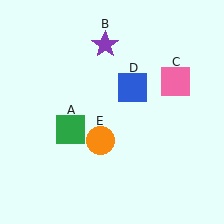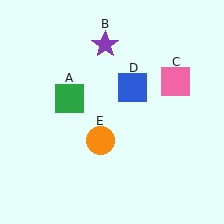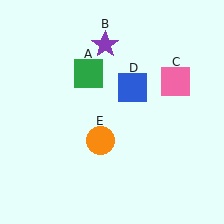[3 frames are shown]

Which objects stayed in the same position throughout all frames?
Purple star (object B) and pink square (object C) and blue square (object D) and orange circle (object E) remained stationary.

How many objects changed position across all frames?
1 object changed position: green square (object A).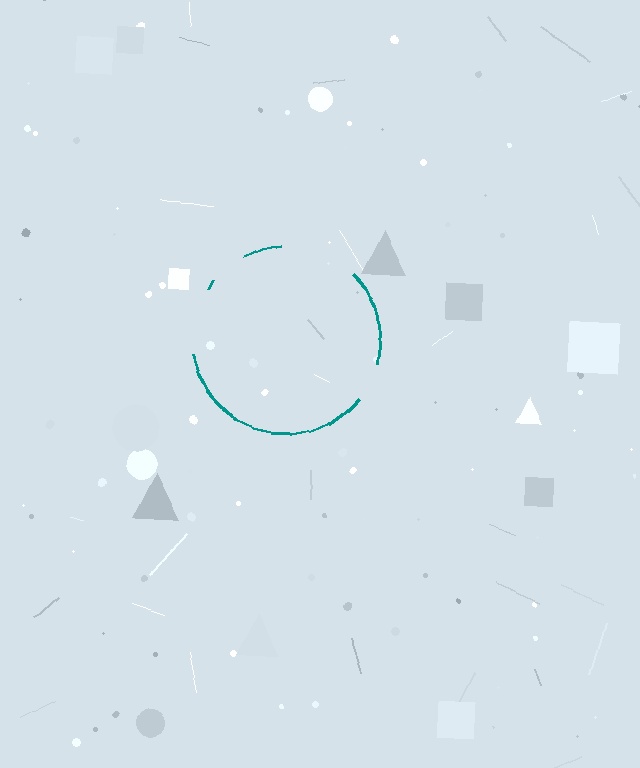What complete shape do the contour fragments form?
The contour fragments form a circle.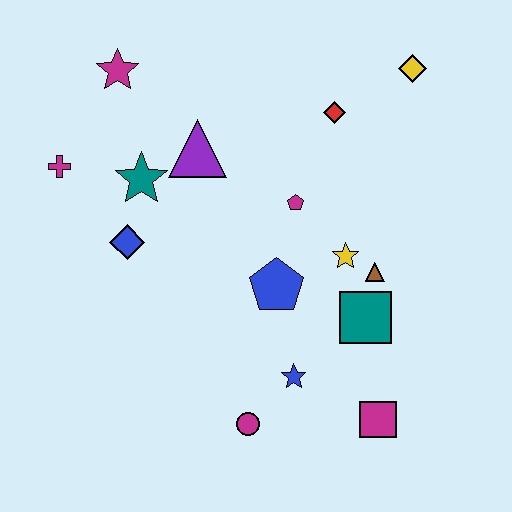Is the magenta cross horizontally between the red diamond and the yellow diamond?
No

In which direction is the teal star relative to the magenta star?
The teal star is below the magenta star.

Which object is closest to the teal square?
The brown triangle is closest to the teal square.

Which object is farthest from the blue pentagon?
The magenta star is farthest from the blue pentagon.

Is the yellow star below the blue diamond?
Yes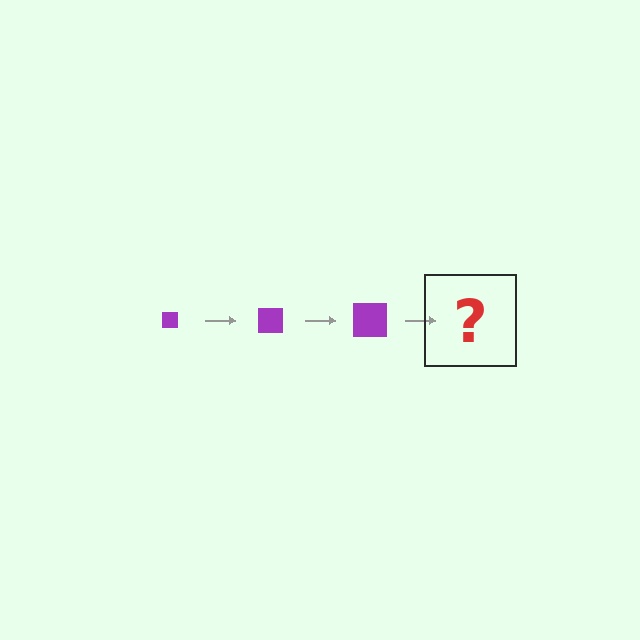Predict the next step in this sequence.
The next step is a purple square, larger than the previous one.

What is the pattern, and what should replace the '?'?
The pattern is that the square gets progressively larger each step. The '?' should be a purple square, larger than the previous one.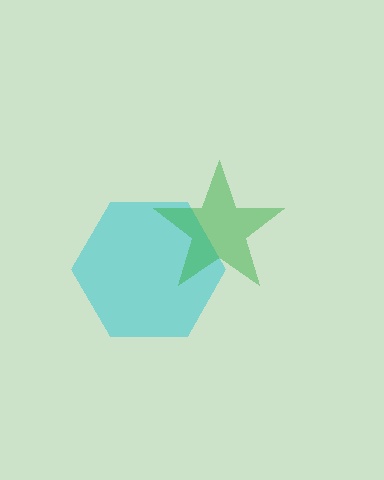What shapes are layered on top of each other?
The layered shapes are: a cyan hexagon, a green star.